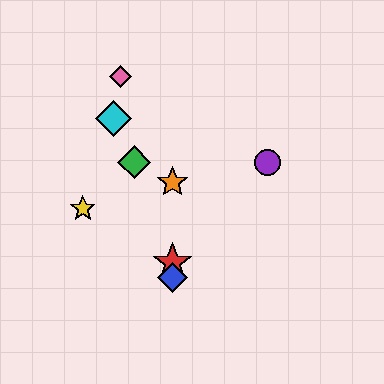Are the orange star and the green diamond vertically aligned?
No, the orange star is at x≈173 and the green diamond is at x≈134.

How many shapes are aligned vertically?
3 shapes (the red star, the blue diamond, the orange star) are aligned vertically.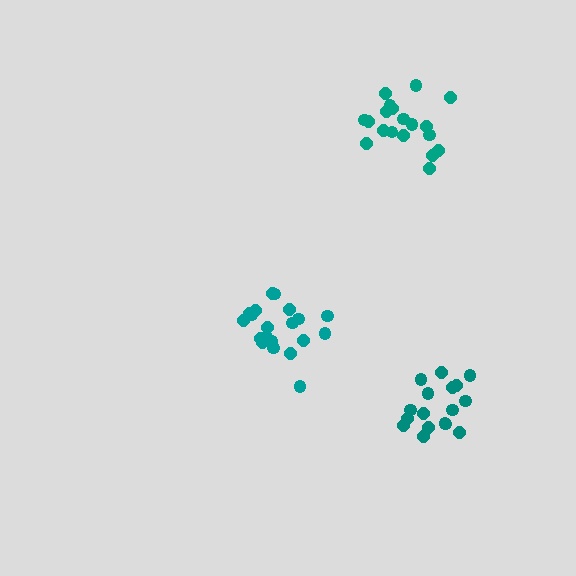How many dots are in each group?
Group 1: 20 dots, Group 2: 19 dots, Group 3: 17 dots (56 total).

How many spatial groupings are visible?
There are 3 spatial groupings.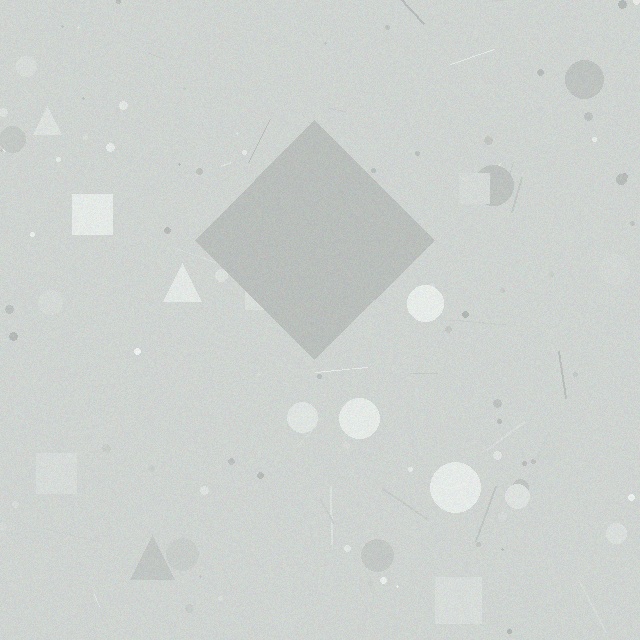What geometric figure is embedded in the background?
A diamond is embedded in the background.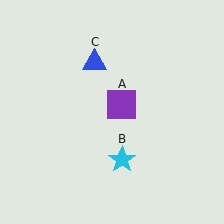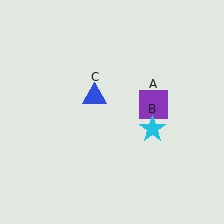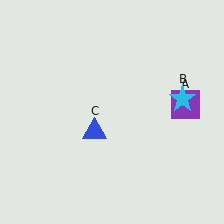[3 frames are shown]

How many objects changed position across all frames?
3 objects changed position: purple square (object A), cyan star (object B), blue triangle (object C).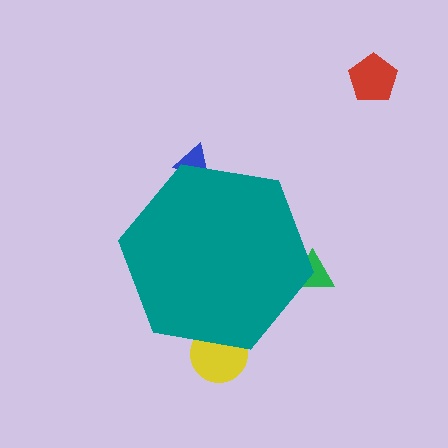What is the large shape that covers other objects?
A teal hexagon.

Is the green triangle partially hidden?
Yes, the green triangle is partially hidden behind the teal hexagon.